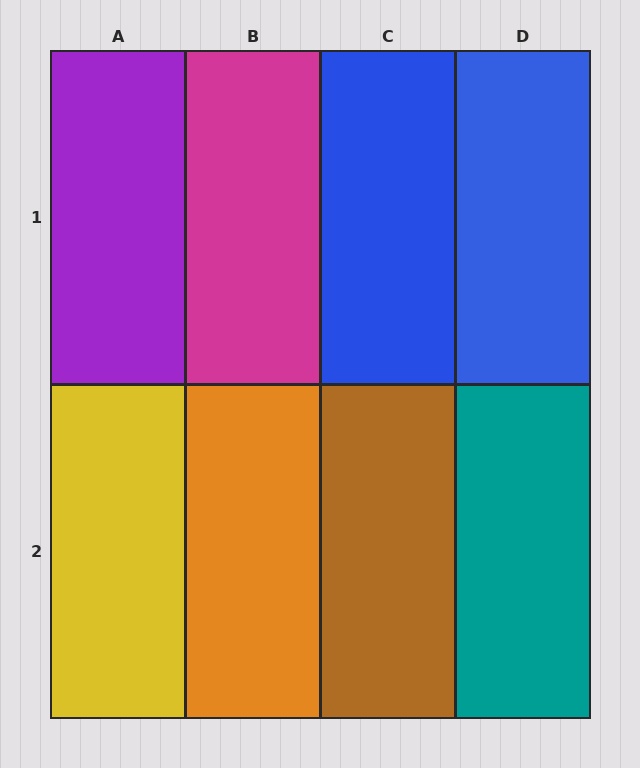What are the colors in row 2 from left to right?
Yellow, orange, brown, teal.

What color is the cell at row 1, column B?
Magenta.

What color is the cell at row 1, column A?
Purple.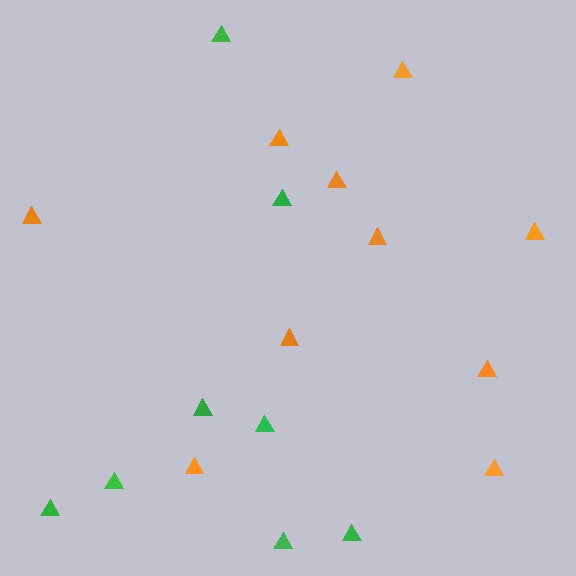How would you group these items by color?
There are 2 groups: one group of orange triangles (10) and one group of green triangles (8).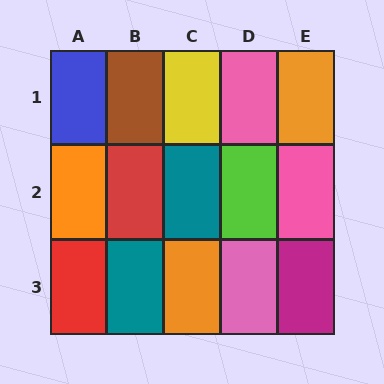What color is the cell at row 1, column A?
Blue.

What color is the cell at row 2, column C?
Teal.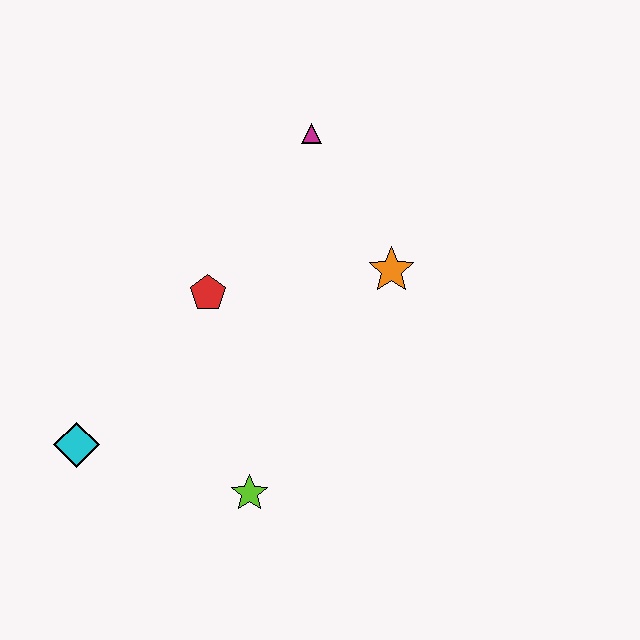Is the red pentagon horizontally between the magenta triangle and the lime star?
No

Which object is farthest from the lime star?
The magenta triangle is farthest from the lime star.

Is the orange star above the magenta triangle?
No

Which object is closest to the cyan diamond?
The lime star is closest to the cyan diamond.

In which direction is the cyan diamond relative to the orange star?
The cyan diamond is to the left of the orange star.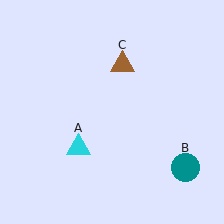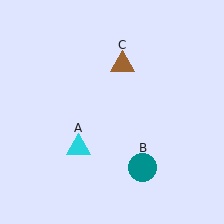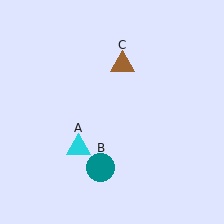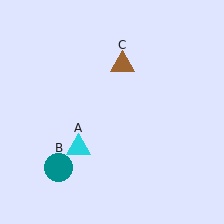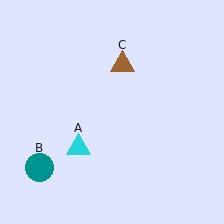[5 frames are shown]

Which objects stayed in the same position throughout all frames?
Cyan triangle (object A) and brown triangle (object C) remained stationary.